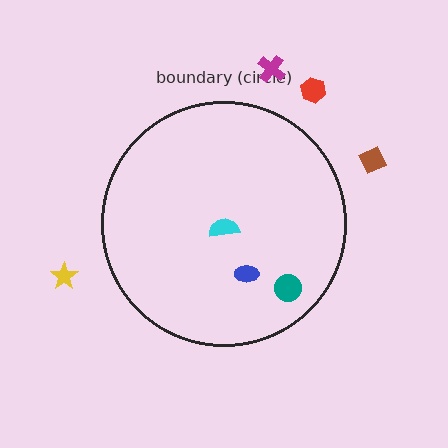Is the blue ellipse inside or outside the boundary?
Inside.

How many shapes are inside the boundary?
3 inside, 4 outside.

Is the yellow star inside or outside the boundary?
Outside.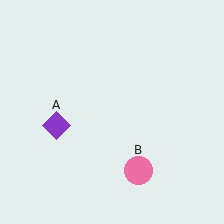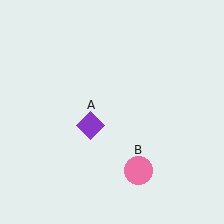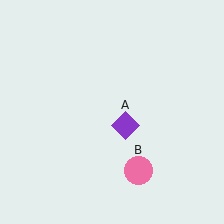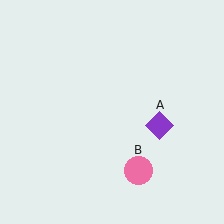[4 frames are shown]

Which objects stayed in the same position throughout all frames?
Pink circle (object B) remained stationary.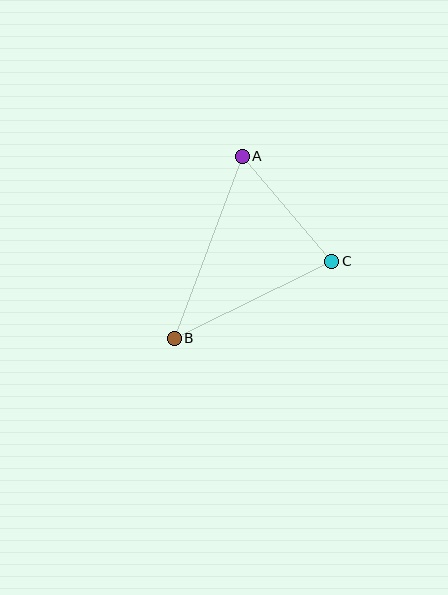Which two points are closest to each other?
Points A and C are closest to each other.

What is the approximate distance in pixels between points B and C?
The distance between B and C is approximately 175 pixels.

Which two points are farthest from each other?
Points A and B are farthest from each other.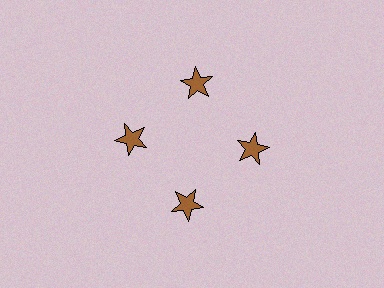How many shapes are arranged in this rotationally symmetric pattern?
There are 4 shapes, arranged in 4 groups of 1.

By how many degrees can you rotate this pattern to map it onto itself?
The pattern maps onto itself every 90 degrees of rotation.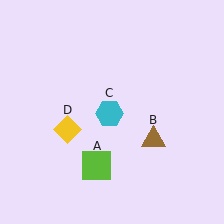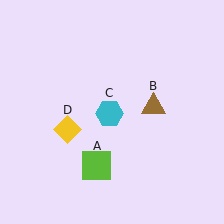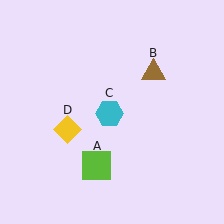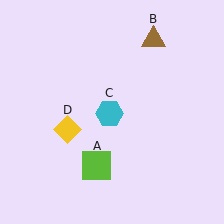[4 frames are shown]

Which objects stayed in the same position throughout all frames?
Lime square (object A) and cyan hexagon (object C) and yellow diamond (object D) remained stationary.